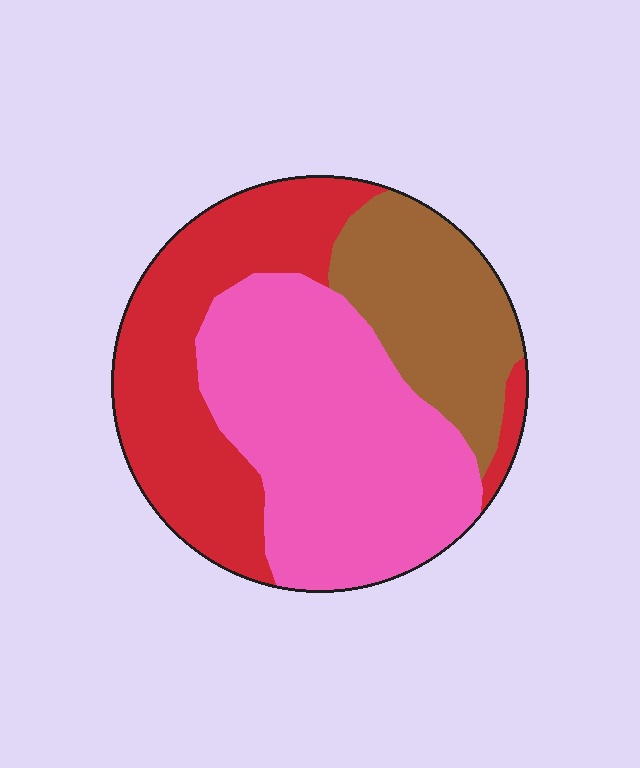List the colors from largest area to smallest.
From largest to smallest: pink, red, brown.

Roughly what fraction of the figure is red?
Red covers 35% of the figure.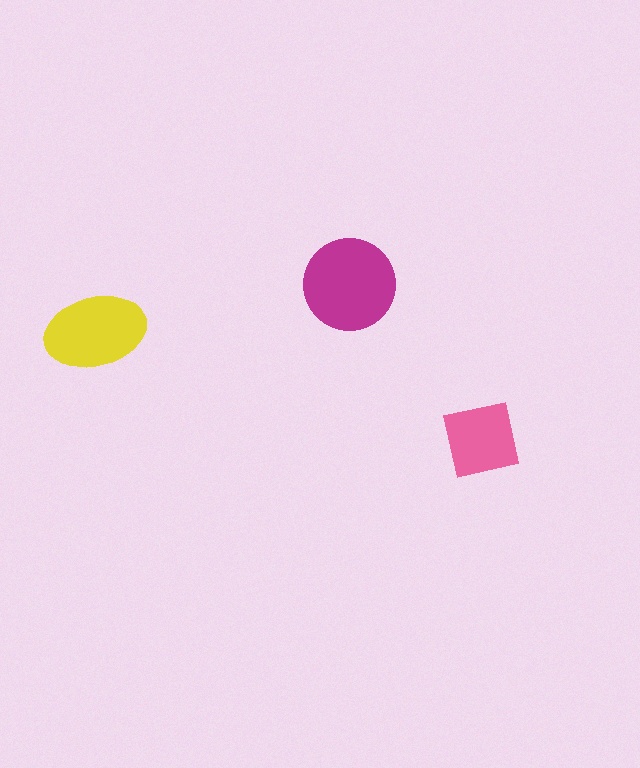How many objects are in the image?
There are 3 objects in the image.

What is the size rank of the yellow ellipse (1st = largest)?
2nd.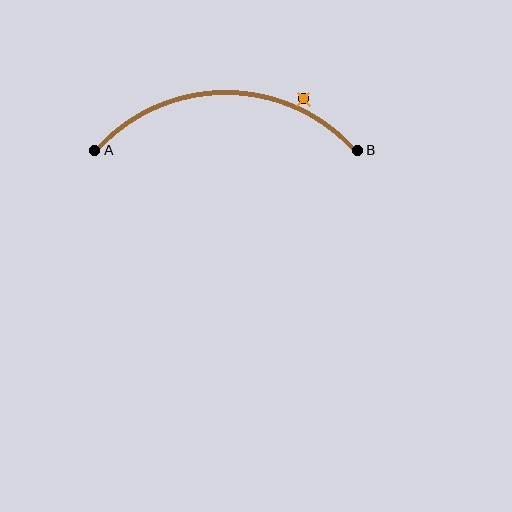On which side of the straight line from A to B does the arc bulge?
The arc bulges above the straight line connecting A and B.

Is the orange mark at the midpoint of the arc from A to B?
No — the orange mark does not lie on the arc at all. It sits slightly outside the curve.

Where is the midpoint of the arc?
The arc midpoint is the point on the curve farthest from the straight line joining A and B. It sits above that line.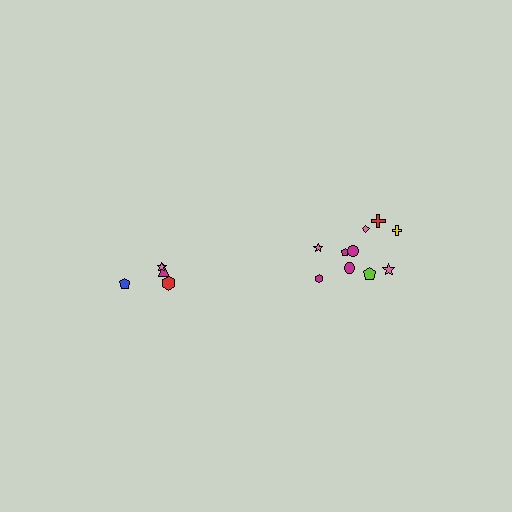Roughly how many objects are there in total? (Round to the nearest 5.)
Roughly 15 objects in total.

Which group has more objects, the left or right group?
The right group.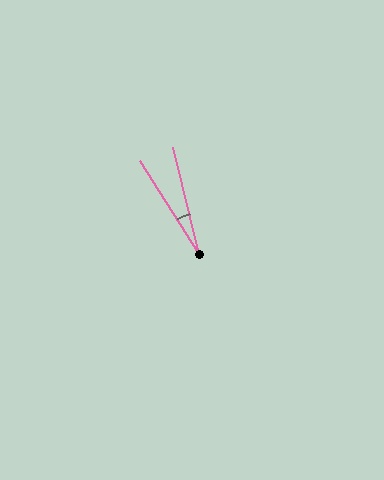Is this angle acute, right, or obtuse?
It is acute.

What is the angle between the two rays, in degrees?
Approximately 19 degrees.